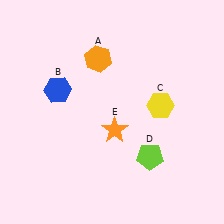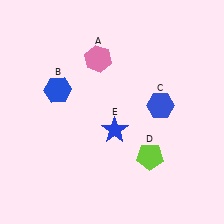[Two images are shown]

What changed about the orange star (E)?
In Image 1, E is orange. In Image 2, it changed to blue.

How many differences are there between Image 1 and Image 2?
There are 3 differences between the two images.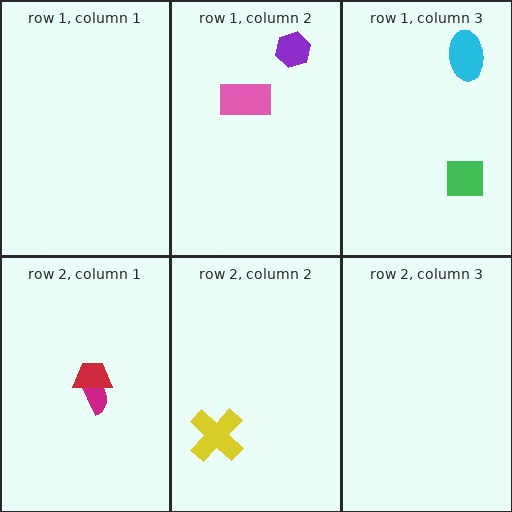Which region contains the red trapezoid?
The row 2, column 1 region.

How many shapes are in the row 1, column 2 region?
2.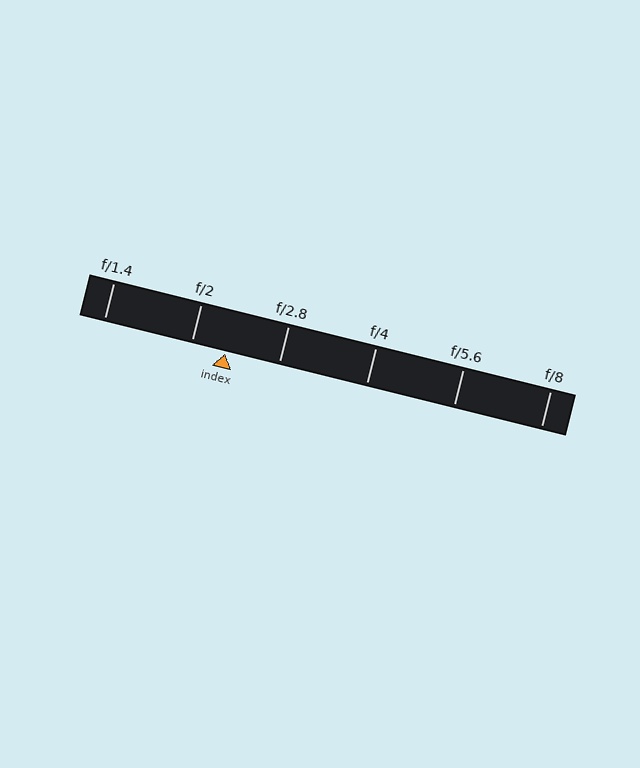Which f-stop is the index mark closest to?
The index mark is closest to f/2.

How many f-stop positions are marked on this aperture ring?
There are 6 f-stop positions marked.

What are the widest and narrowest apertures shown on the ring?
The widest aperture shown is f/1.4 and the narrowest is f/8.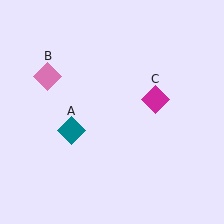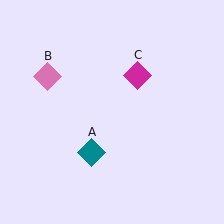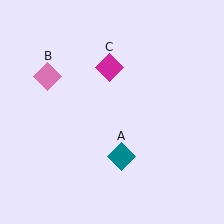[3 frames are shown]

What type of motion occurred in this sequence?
The teal diamond (object A), magenta diamond (object C) rotated counterclockwise around the center of the scene.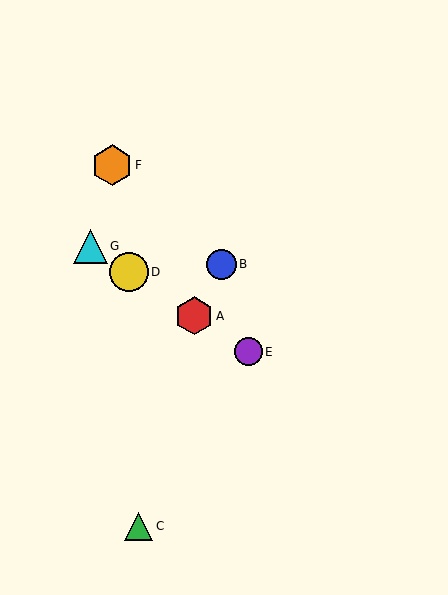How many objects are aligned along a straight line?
4 objects (A, D, E, G) are aligned along a straight line.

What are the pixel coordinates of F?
Object F is at (112, 165).